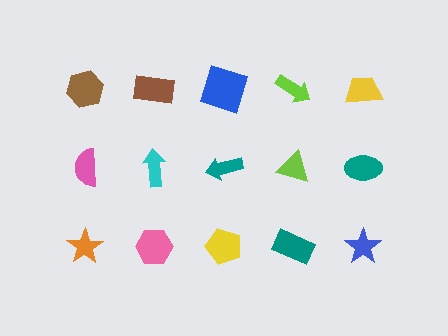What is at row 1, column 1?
A brown hexagon.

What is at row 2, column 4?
A lime triangle.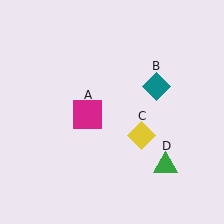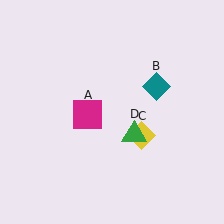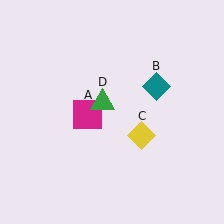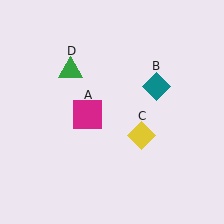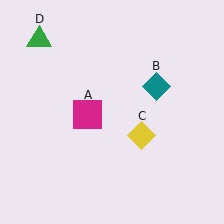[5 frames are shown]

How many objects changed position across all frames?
1 object changed position: green triangle (object D).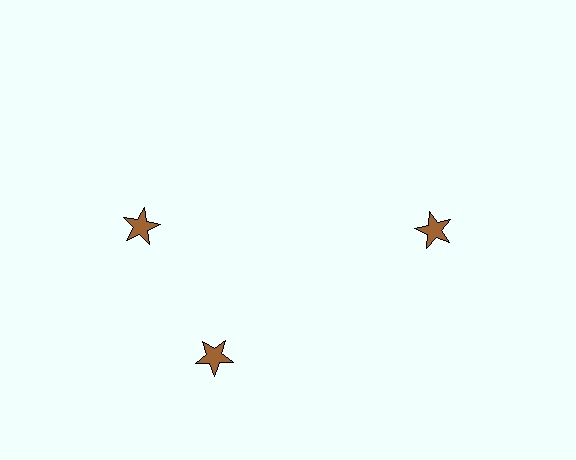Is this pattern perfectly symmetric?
No. The 3 brown stars are arranged in a ring, but one element near the 11 o'clock position is rotated out of alignment along the ring, breaking the 3-fold rotational symmetry.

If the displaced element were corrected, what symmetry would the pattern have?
It would have 3-fold rotational symmetry — the pattern would map onto itself every 120 degrees.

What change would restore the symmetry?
The symmetry would be restored by rotating it back into even spacing with its neighbors so that all 3 stars sit at equal angles and equal distance from the center.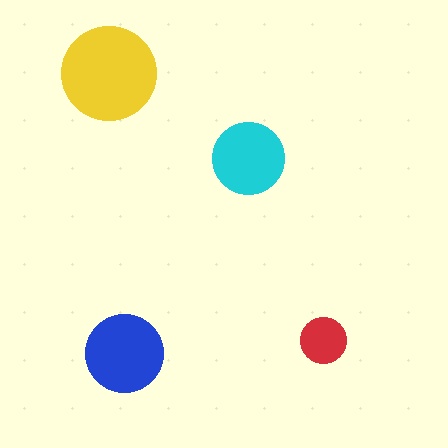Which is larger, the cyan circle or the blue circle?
The blue one.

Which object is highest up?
The yellow circle is topmost.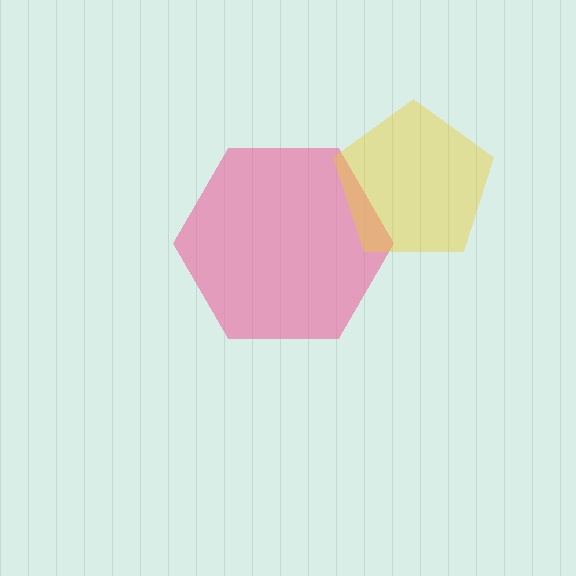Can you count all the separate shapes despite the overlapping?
Yes, there are 2 separate shapes.